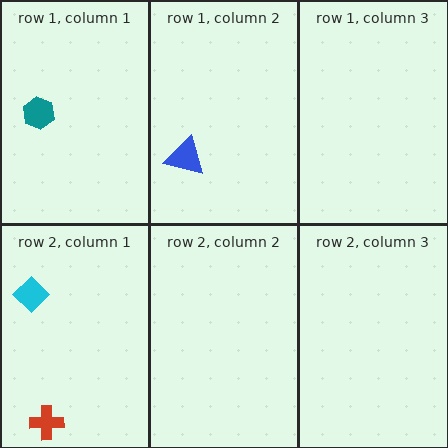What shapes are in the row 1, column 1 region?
The teal hexagon.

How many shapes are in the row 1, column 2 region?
1.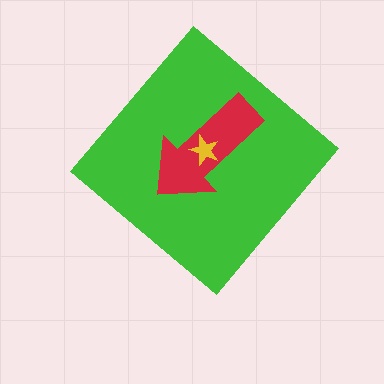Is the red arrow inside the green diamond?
Yes.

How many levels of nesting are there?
3.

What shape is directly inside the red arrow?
The yellow star.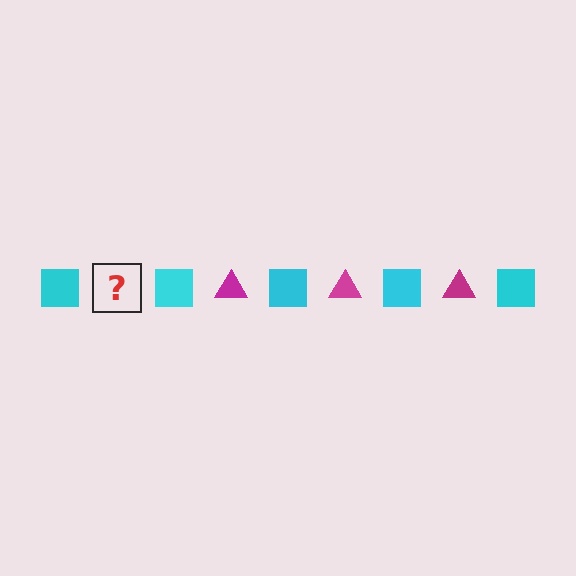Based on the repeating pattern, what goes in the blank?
The blank should be a magenta triangle.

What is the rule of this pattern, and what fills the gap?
The rule is that the pattern alternates between cyan square and magenta triangle. The gap should be filled with a magenta triangle.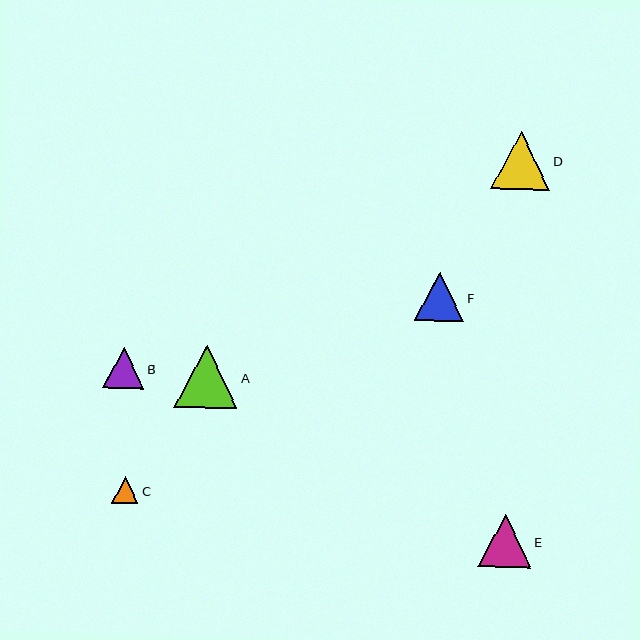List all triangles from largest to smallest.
From largest to smallest: A, D, E, F, B, C.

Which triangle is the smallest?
Triangle C is the smallest with a size of approximately 26 pixels.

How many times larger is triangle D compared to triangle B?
Triangle D is approximately 1.4 times the size of triangle B.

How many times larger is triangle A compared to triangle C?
Triangle A is approximately 2.4 times the size of triangle C.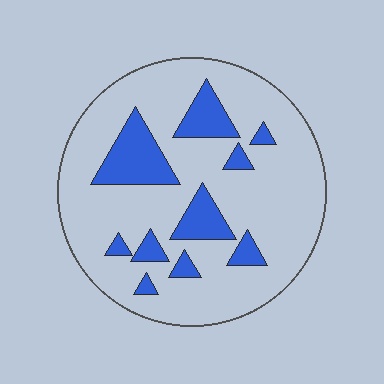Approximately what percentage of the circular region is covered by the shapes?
Approximately 20%.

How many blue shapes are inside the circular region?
10.